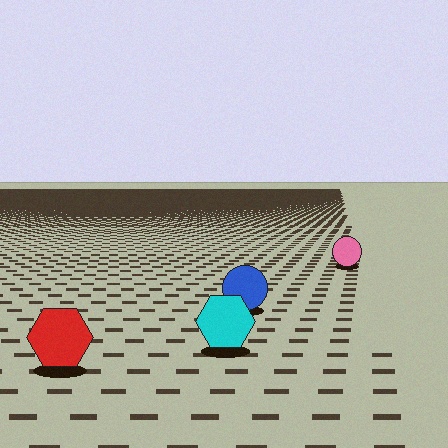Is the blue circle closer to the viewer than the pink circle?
Yes. The blue circle is closer — you can tell from the texture gradient: the ground texture is coarser near it.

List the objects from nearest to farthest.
From nearest to farthest: the red hexagon, the cyan hexagon, the blue circle, the pink circle.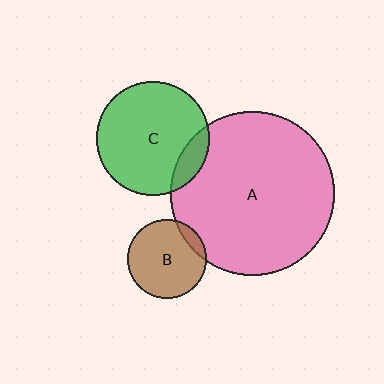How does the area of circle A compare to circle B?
Approximately 4.3 times.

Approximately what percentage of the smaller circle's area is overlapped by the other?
Approximately 15%.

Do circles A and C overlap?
Yes.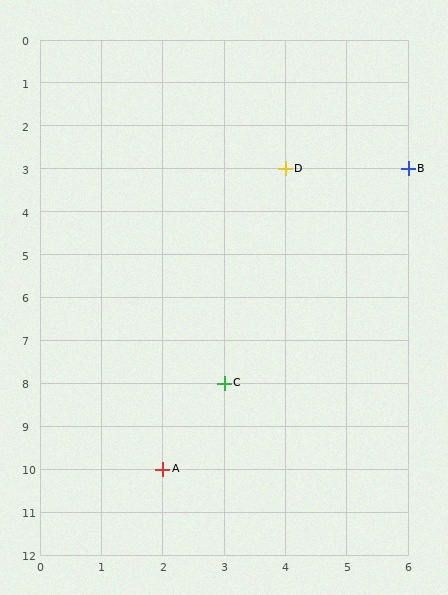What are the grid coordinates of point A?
Point A is at grid coordinates (2, 10).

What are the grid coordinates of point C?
Point C is at grid coordinates (3, 8).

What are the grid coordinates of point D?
Point D is at grid coordinates (4, 3).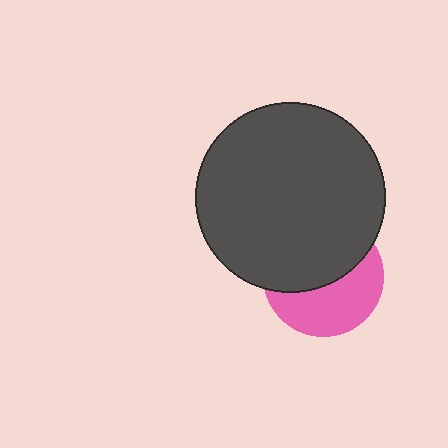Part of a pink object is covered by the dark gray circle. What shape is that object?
It is a circle.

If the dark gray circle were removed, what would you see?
You would see the complete pink circle.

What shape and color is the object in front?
The object in front is a dark gray circle.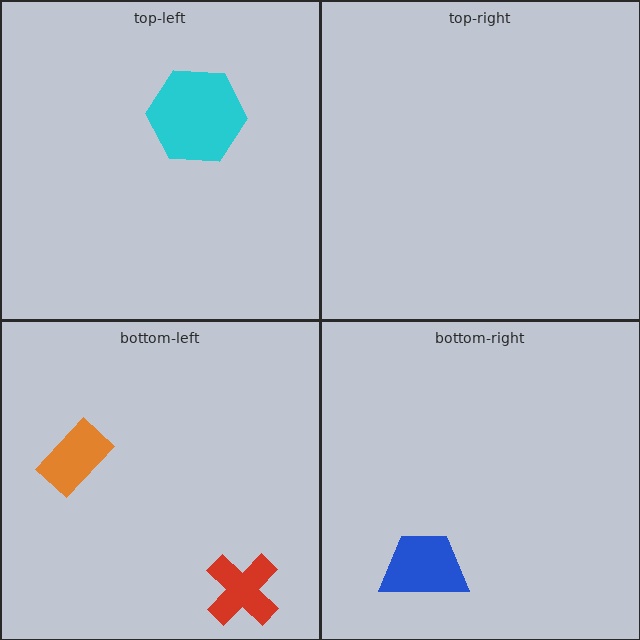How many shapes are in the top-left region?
1.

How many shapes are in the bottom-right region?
1.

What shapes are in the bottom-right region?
The blue trapezoid.